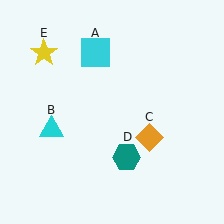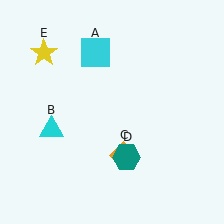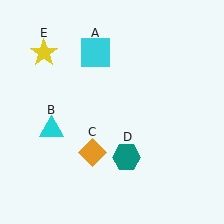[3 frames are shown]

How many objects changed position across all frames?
1 object changed position: orange diamond (object C).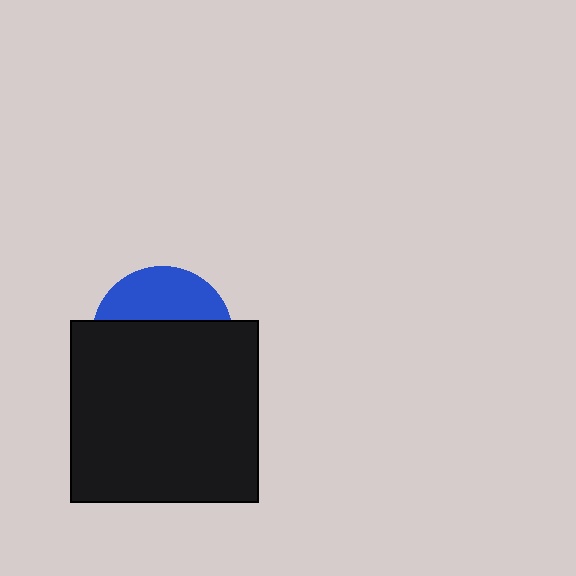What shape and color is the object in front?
The object in front is a black rectangle.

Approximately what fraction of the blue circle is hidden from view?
Roughly 65% of the blue circle is hidden behind the black rectangle.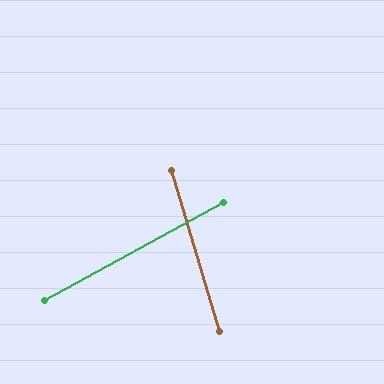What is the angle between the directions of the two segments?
Approximately 78 degrees.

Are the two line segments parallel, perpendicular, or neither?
Neither parallel nor perpendicular — they differ by about 78°.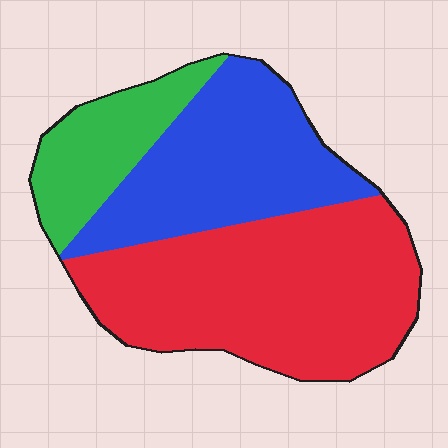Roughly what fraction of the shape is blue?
Blue takes up between a sixth and a third of the shape.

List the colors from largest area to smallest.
From largest to smallest: red, blue, green.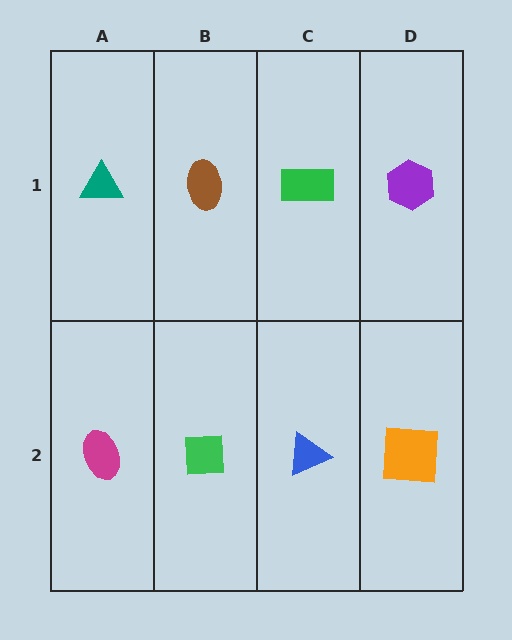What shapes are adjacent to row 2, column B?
A brown ellipse (row 1, column B), a magenta ellipse (row 2, column A), a blue triangle (row 2, column C).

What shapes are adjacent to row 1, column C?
A blue triangle (row 2, column C), a brown ellipse (row 1, column B), a purple hexagon (row 1, column D).